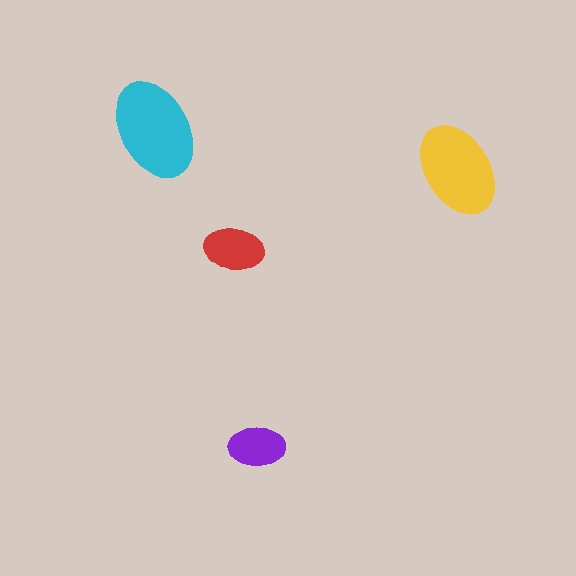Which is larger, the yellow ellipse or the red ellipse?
The yellow one.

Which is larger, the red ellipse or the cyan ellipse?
The cyan one.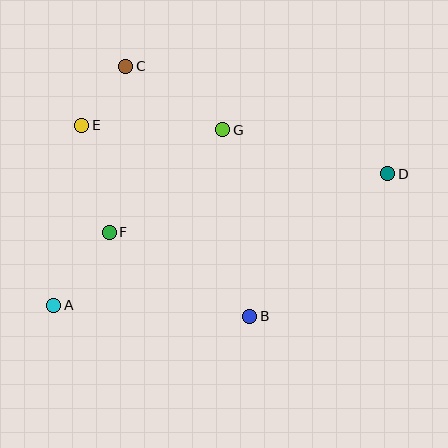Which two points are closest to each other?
Points C and E are closest to each other.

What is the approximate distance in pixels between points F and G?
The distance between F and G is approximately 153 pixels.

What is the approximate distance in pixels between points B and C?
The distance between B and C is approximately 279 pixels.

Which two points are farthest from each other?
Points A and D are farthest from each other.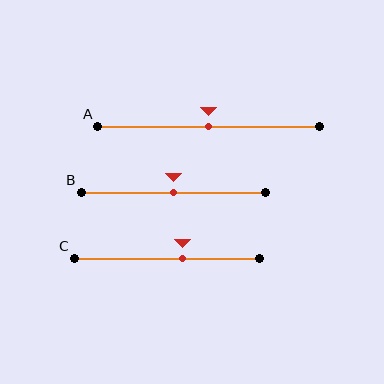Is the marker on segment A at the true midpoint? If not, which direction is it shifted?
Yes, the marker on segment A is at the true midpoint.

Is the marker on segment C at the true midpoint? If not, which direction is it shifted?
No, the marker on segment C is shifted to the right by about 9% of the segment length.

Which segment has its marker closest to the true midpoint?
Segment A has its marker closest to the true midpoint.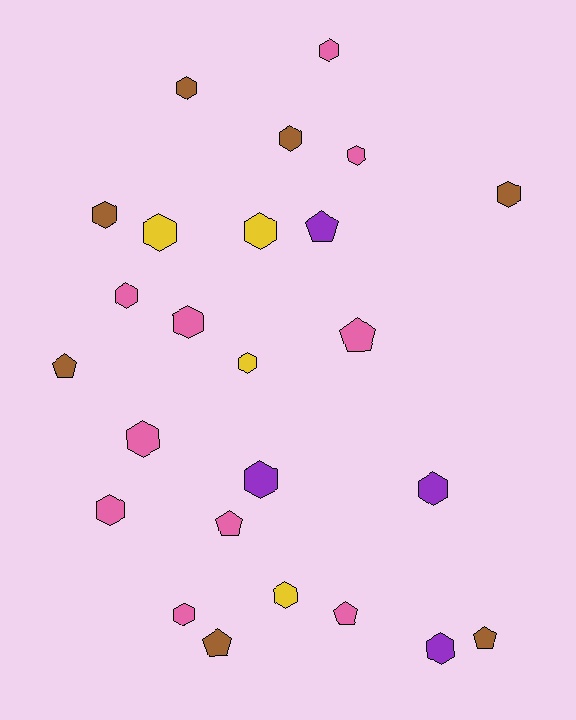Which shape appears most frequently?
Hexagon, with 18 objects.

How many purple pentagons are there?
There is 1 purple pentagon.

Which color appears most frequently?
Pink, with 10 objects.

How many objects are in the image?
There are 25 objects.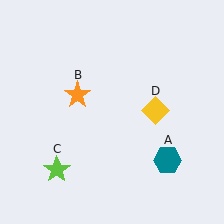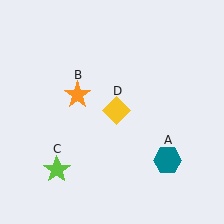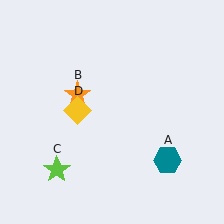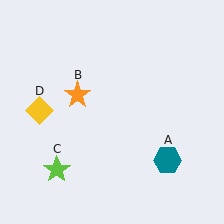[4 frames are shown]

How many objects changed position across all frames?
1 object changed position: yellow diamond (object D).